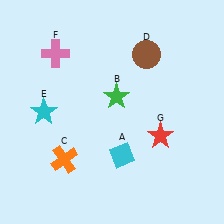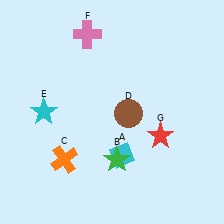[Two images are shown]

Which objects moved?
The objects that moved are: the green star (B), the brown circle (D), the pink cross (F).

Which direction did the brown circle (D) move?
The brown circle (D) moved down.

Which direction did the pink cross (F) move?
The pink cross (F) moved right.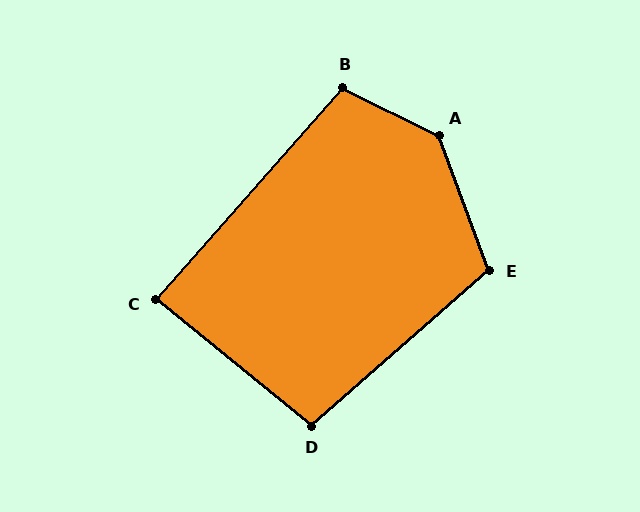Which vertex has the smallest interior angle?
C, at approximately 88 degrees.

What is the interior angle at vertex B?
Approximately 105 degrees (obtuse).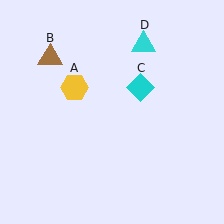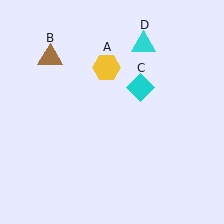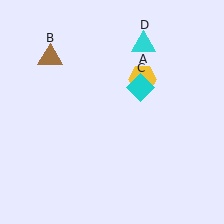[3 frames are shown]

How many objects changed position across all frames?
1 object changed position: yellow hexagon (object A).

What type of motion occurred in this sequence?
The yellow hexagon (object A) rotated clockwise around the center of the scene.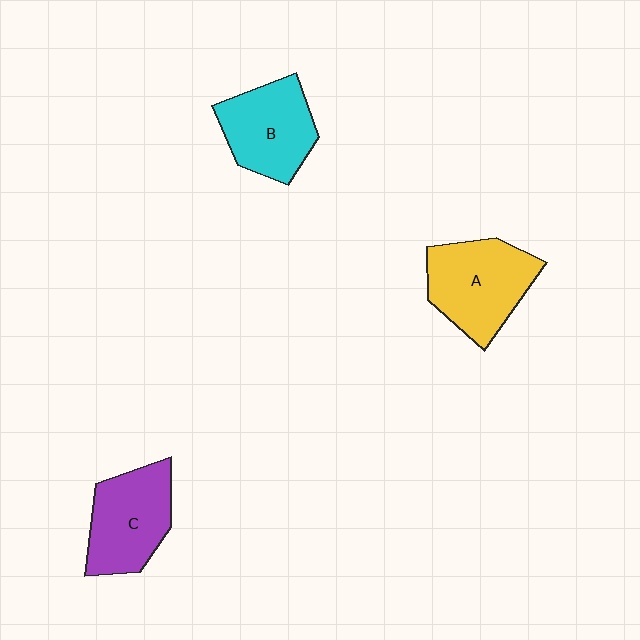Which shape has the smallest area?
Shape B (cyan).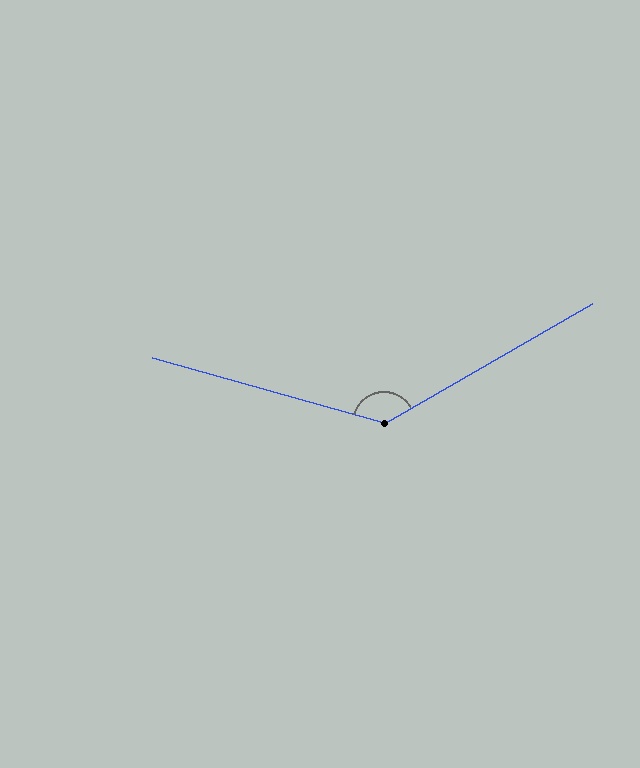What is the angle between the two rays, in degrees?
Approximately 134 degrees.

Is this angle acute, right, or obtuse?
It is obtuse.